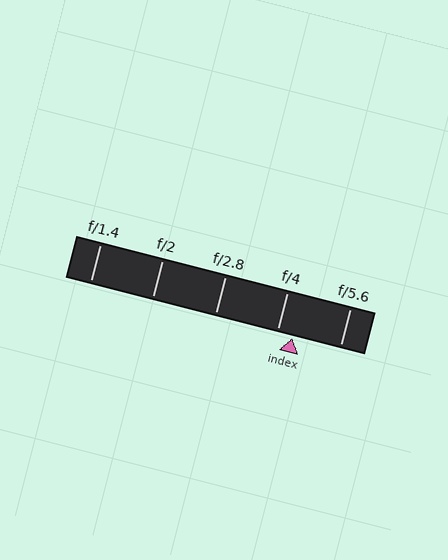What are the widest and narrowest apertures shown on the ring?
The widest aperture shown is f/1.4 and the narrowest is f/5.6.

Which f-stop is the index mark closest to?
The index mark is closest to f/4.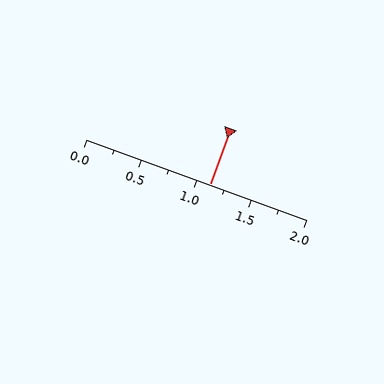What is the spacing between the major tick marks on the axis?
The major ticks are spaced 0.5 apart.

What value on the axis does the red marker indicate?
The marker indicates approximately 1.12.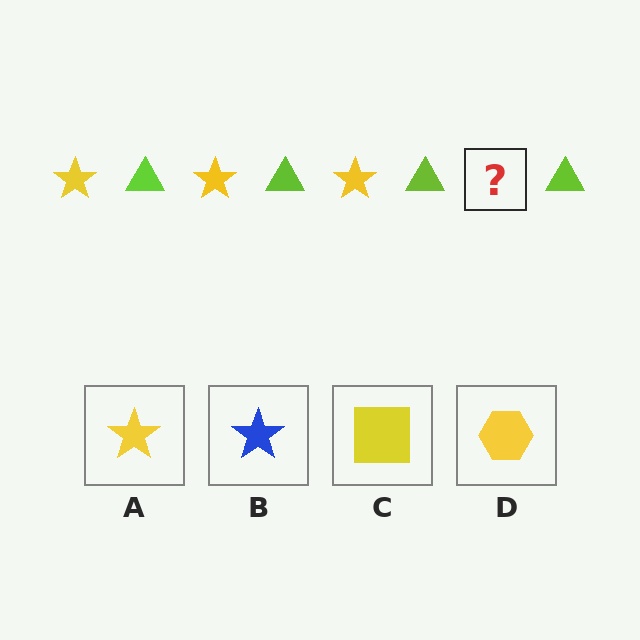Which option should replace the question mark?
Option A.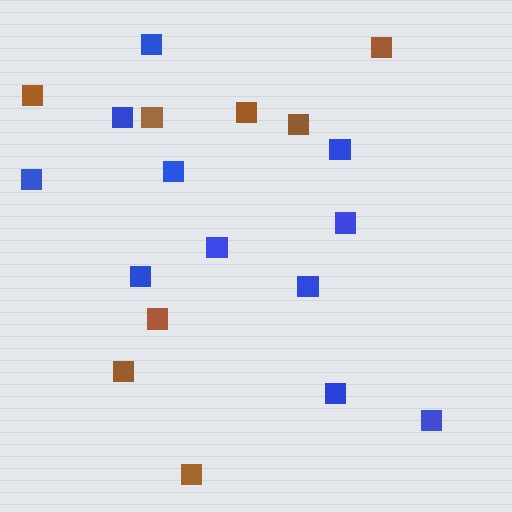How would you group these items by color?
There are 2 groups: one group of blue squares (11) and one group of brown squares (8).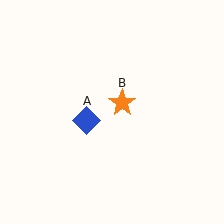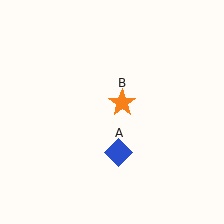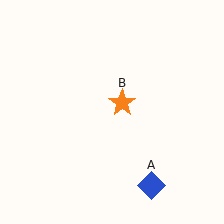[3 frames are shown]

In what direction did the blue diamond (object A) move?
The blue diamond (object A) moved down and to the right.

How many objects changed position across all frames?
1 object changed position: blue diamond (object A).